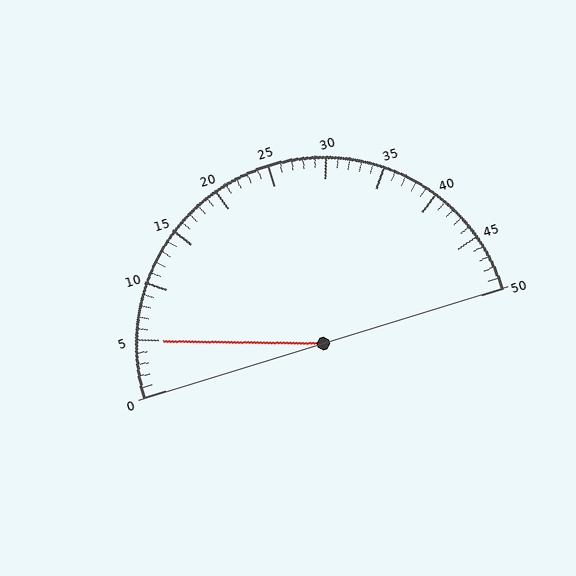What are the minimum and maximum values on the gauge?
The gauge ranges from 0 to 50.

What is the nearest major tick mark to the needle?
The nearest major tick mark is 5.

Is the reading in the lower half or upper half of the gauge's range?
The reading is in the lower half of the range (0 to 50).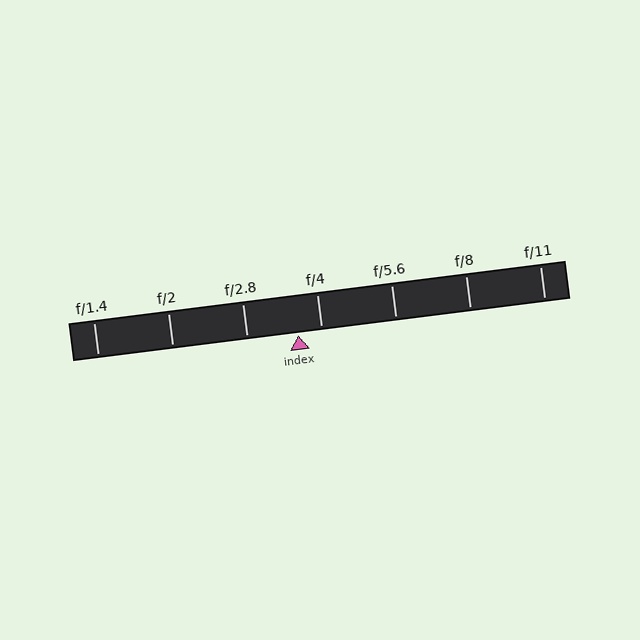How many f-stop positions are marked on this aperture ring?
There are 7 f-stop positions marked.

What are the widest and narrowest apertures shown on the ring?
The widest aperture shown is f/1.4 and the narrowest is f/11.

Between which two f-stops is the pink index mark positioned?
The index mark is between f/2.8 and f/4.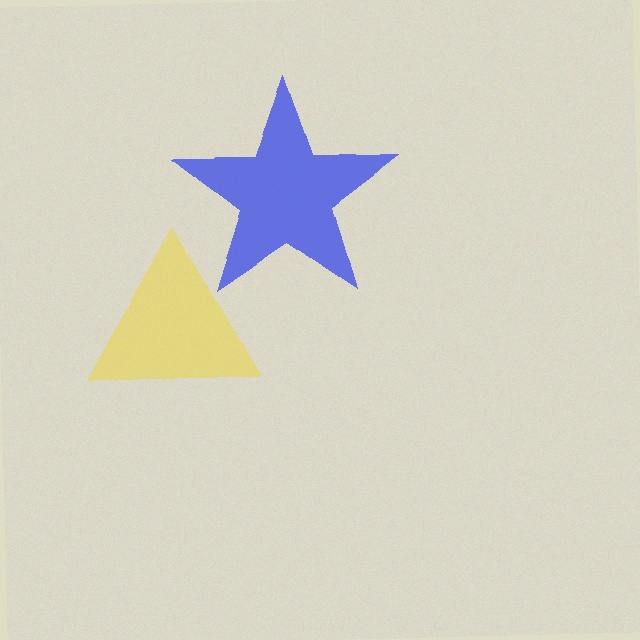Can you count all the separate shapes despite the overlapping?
Yes, there are 2 separate shapes.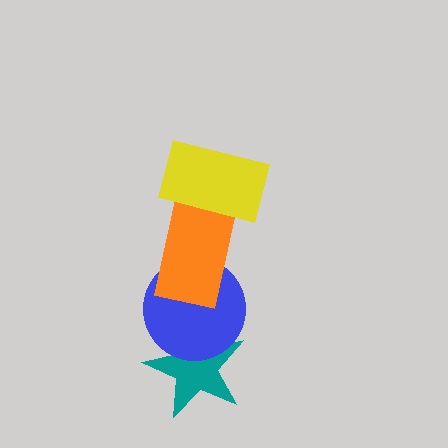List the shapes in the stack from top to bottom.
From top to bottom: the yellow rectangle, the orange rectangle, the blue circle, the teal star.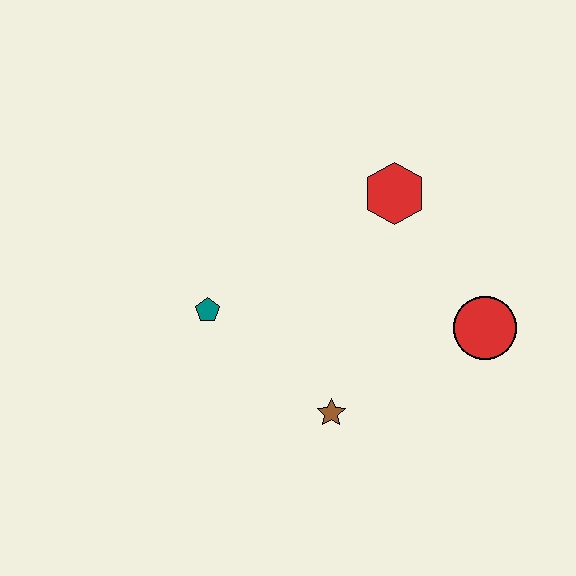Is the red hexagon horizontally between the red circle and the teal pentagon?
Yes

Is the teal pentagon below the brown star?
No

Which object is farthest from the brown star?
The red hexagon is farthest from the brown star.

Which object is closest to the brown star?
The teal pentagon is closest to the brown star.